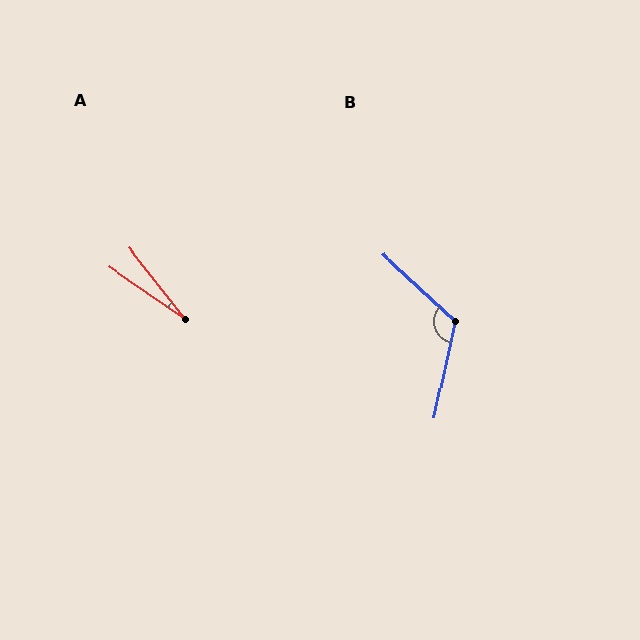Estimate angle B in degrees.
Approximately 121 degrees.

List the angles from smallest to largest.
A (18°), B (121°).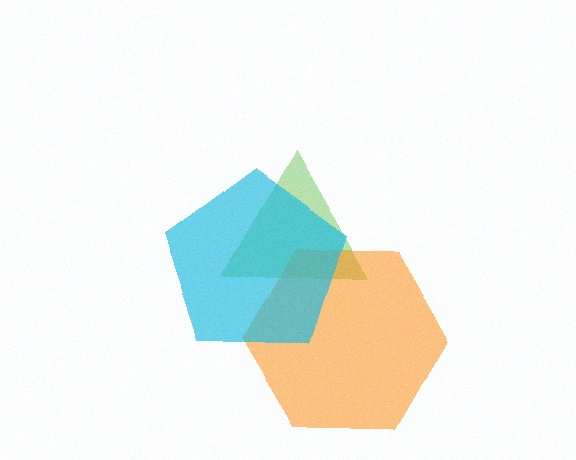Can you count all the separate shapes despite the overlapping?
Yes, there are 3 separate shapes.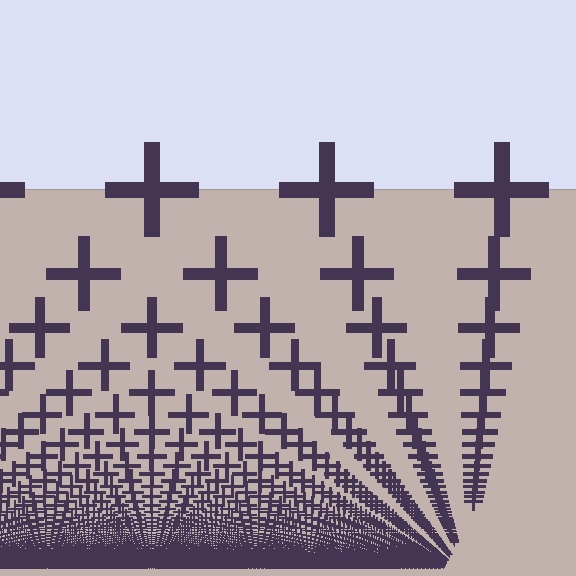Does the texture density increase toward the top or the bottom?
Density increases toward the bottom.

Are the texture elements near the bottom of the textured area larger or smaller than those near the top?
Smaller. The gradient is inverted — elements near the bottom are smaller and denser.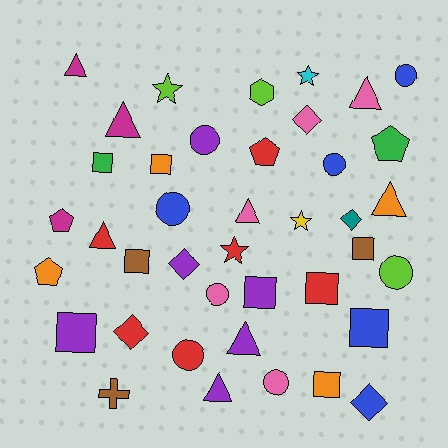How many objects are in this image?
There are 40 objects.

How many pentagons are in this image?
There are 4 pentagons.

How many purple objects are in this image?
There are 6 purple objects.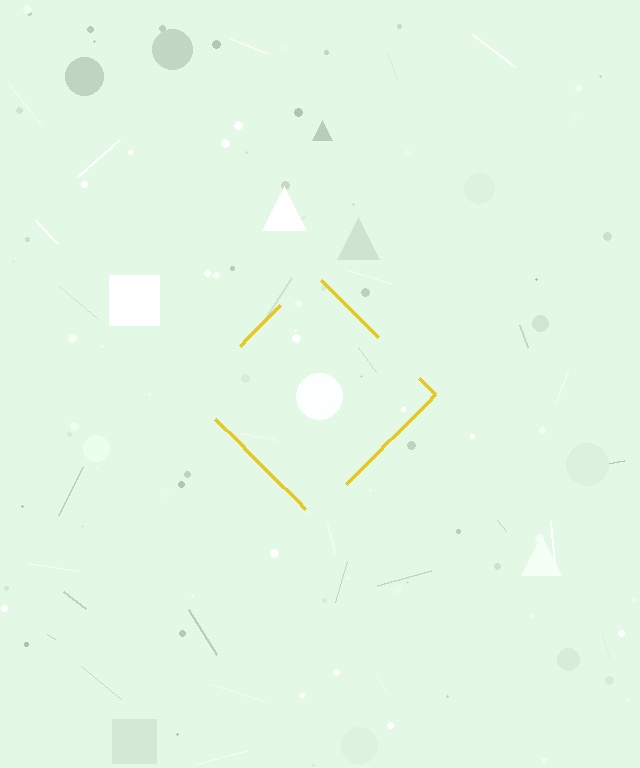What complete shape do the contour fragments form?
The contour fragments form a diamond.